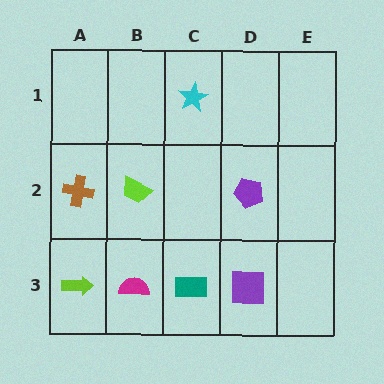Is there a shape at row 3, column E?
No, that cell is empty.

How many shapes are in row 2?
3 shapes.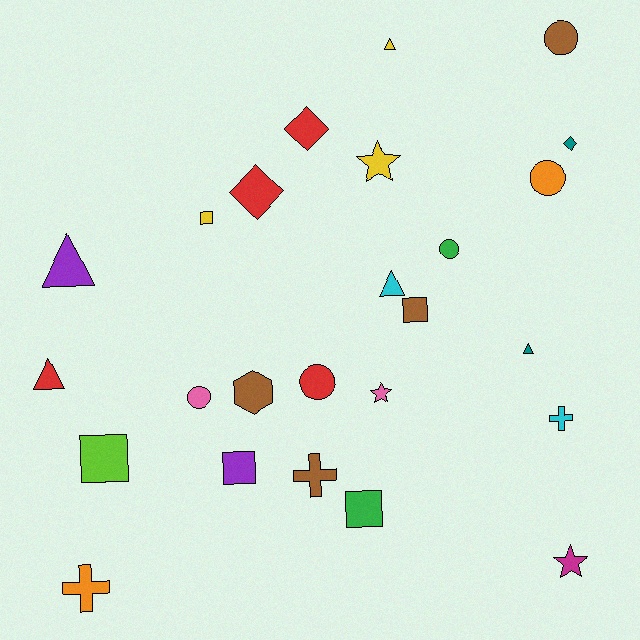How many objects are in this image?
There are 25 objects.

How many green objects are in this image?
There are 2 green objects.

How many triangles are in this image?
There are 5 triangles.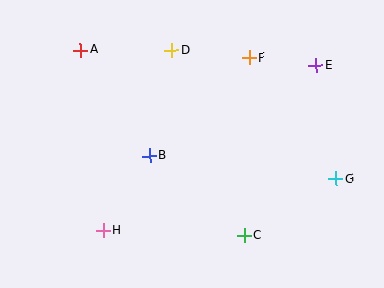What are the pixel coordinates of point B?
Point B is at (150, 156).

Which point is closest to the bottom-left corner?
Point H is closest to the bottom-left corner.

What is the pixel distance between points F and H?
The distance between F and H is 226 pixels.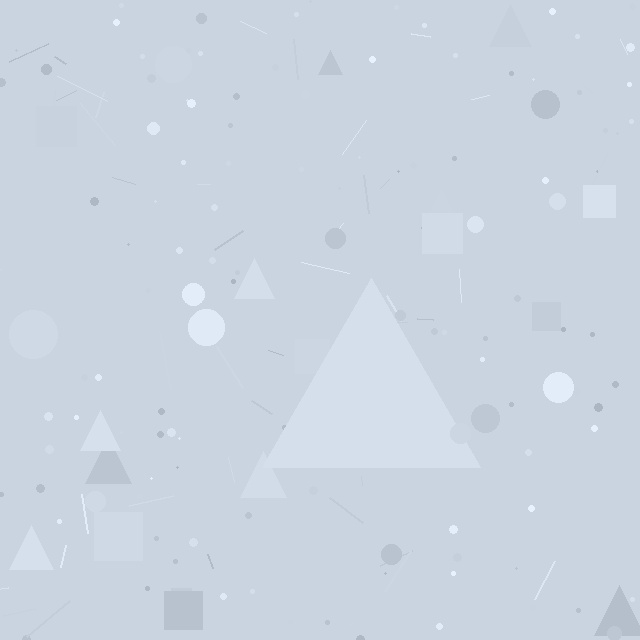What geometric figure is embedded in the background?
A triangle is embedded in the background.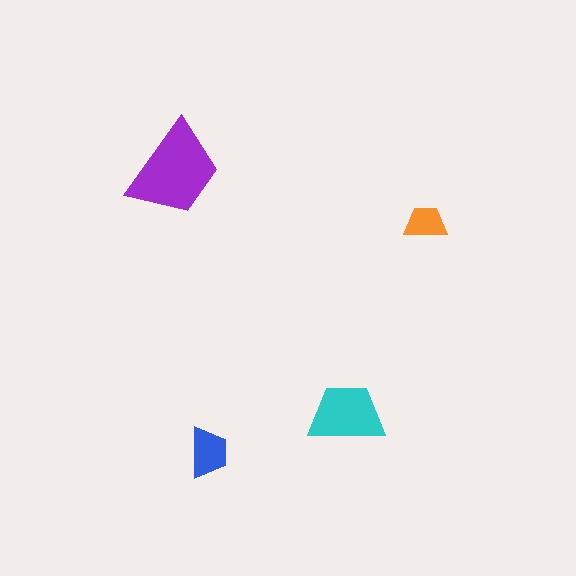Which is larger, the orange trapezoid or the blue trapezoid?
The blue one.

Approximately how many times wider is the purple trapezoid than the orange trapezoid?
About 2 times wider.